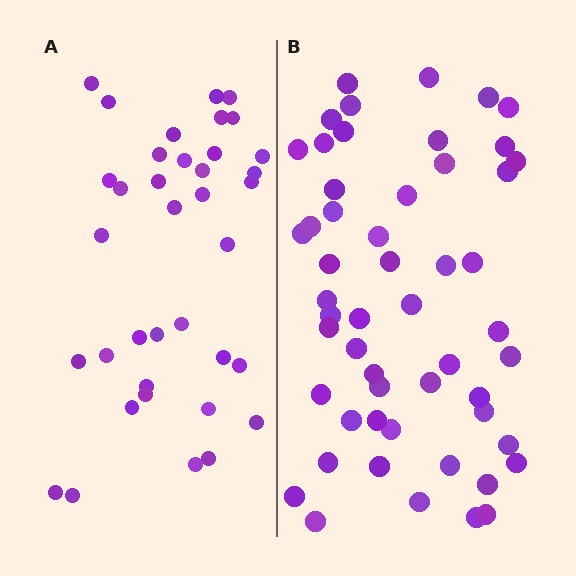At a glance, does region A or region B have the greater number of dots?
Region B (the right region) has more dots.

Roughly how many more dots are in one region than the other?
Region B has approximately 15 more dots than region A.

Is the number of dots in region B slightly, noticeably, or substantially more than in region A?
Region B has noticeably more, but not dramatically so. The ratio is roughly 1.4 to 1.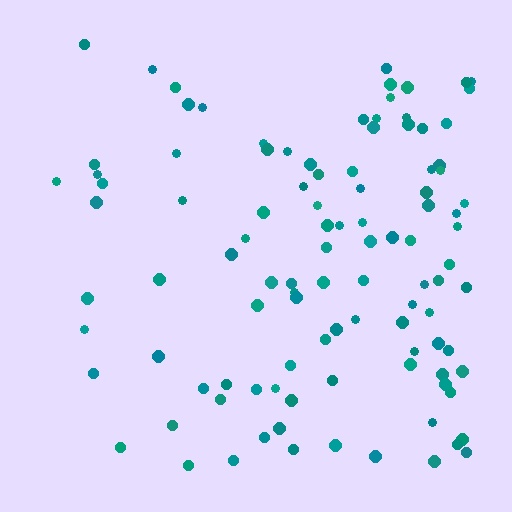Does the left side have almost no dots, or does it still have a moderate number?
Still a moderate number, just noticeably fewer than the right.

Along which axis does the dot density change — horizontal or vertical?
Horizontal.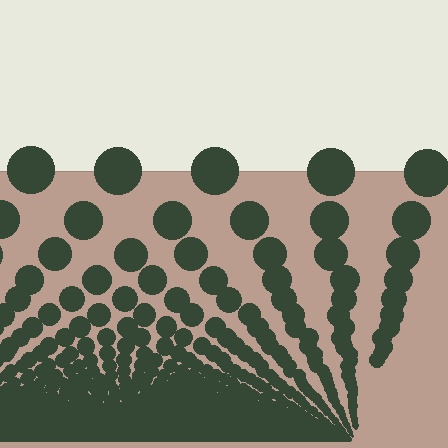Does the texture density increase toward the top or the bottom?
Density increases toward the bottom.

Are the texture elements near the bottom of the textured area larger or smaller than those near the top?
Smaller. The gradient is inverted — elements near the bottom are smaller and denser.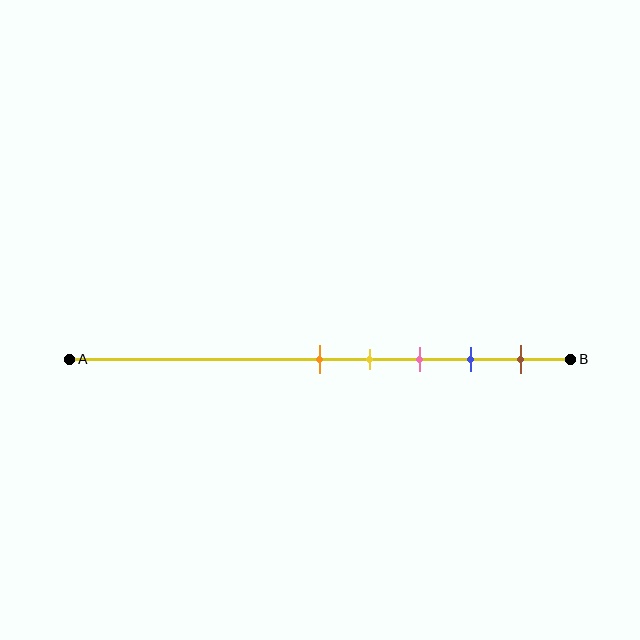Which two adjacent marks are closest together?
The orange and yellow marks are the closest adjacent pair.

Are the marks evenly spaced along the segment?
Yes, the marks are approximately evenly spaced.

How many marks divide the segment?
There are 5 marks dividing the segment.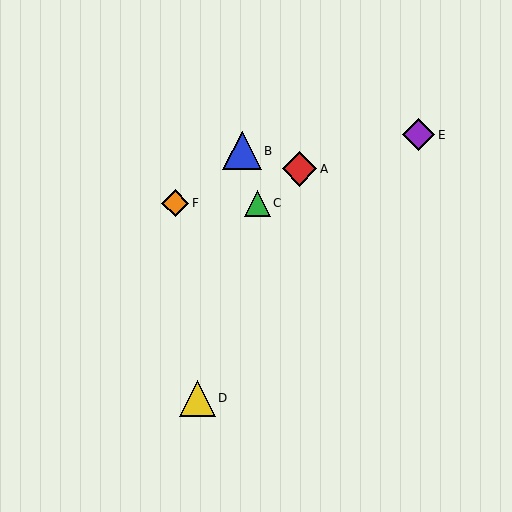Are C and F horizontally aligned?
Yes, both are at y≈203.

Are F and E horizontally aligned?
No, F is at y≈203 and E is at y≈135.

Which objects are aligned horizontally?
Objects C, F are aligned horizontally.